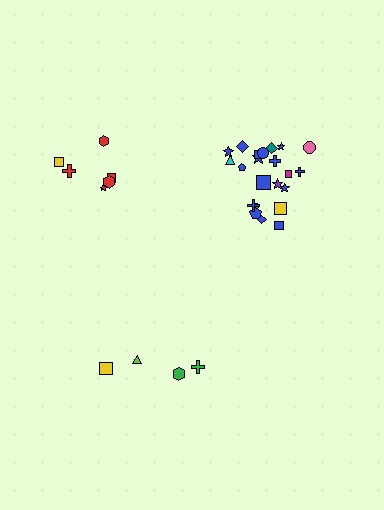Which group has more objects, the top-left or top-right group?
The top-right group.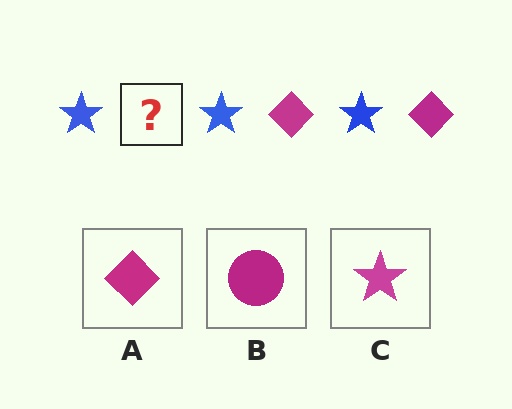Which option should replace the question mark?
Option A.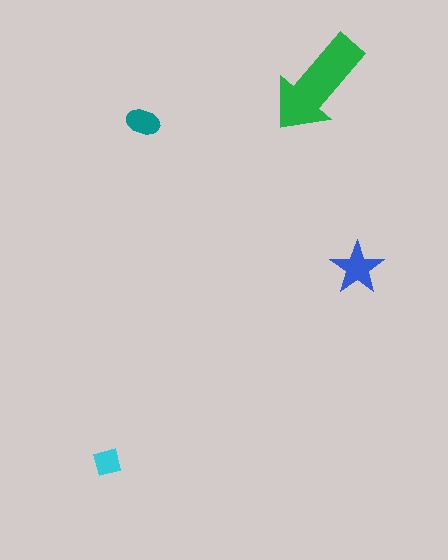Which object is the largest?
The green arrow.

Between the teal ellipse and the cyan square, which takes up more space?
The teal ellipse.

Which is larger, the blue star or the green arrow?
The green arrow.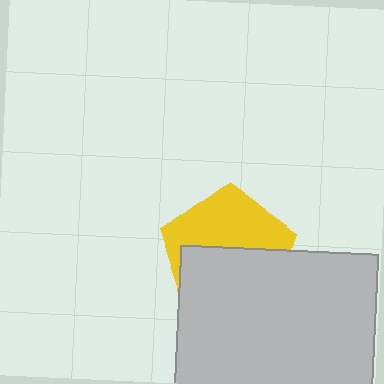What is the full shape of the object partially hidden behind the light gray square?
The partially hidden object is a yellow pentagon.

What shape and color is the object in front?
The object in front is a light gray square.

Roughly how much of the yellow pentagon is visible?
About half of it is visible (roughly 48%).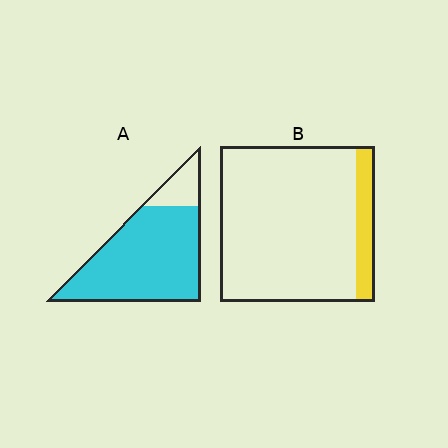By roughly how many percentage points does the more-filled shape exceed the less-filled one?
By roughly 75 percentage points (A over B).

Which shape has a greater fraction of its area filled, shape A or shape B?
Shape A.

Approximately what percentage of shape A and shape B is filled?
A is approximately 85% and B is approximately 10%.